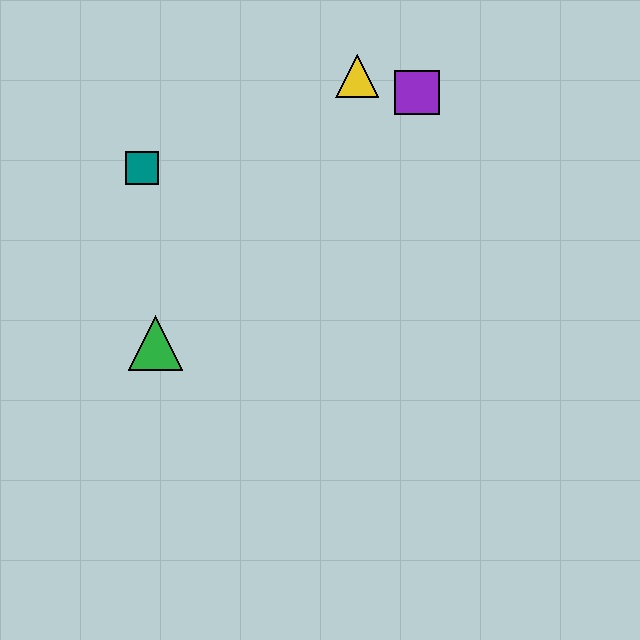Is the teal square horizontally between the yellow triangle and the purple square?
No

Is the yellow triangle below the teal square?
No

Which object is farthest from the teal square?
The purple square is farthest from the teal square.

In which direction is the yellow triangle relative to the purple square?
The yellow triangle is to the left of the purple square.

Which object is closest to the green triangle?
The teal square is closest to the green triangle.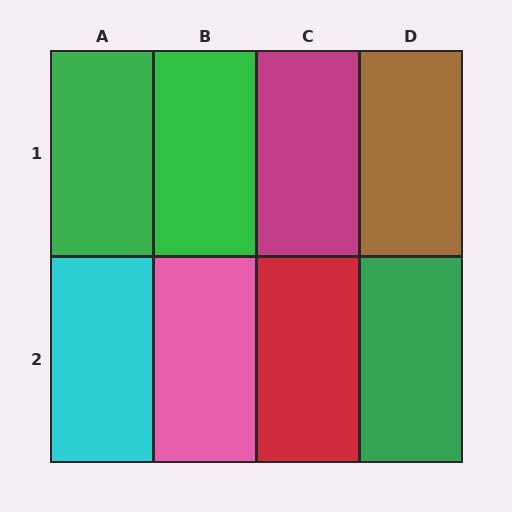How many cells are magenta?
1 cell is magenta.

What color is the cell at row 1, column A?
Green.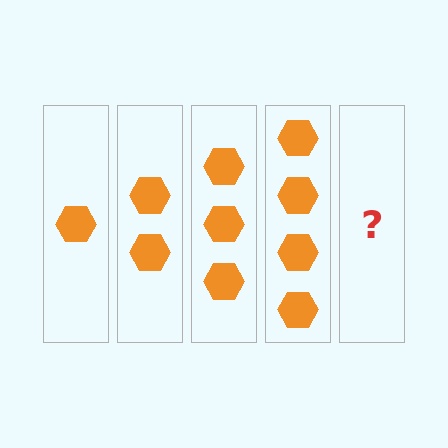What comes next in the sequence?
The next element should be 5 hexagons.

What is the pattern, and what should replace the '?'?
The pattern is that each step adds one more hexagon. The '?' should be 5 hexagons.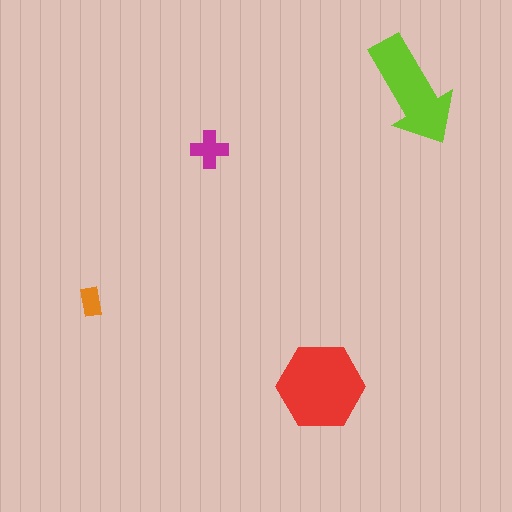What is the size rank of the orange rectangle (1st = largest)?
4th.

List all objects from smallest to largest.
The orange rectangle, the magenta cross, the lime arrow, the red hexagon.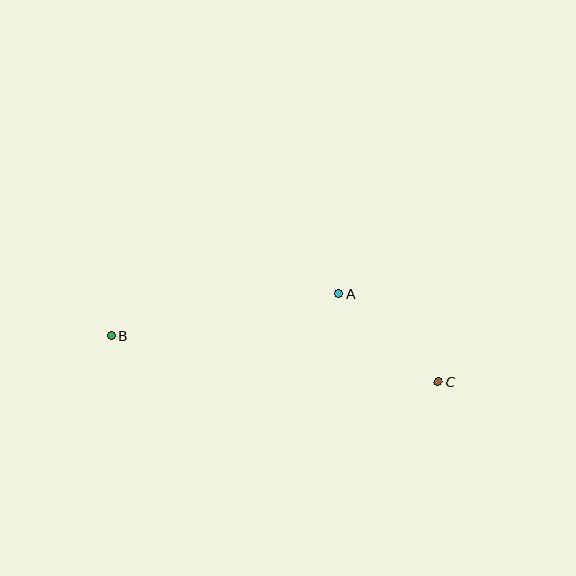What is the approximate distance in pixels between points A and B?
The distance between A and B is approximately 231 pixels.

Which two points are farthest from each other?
Points B and C are farthest from each other.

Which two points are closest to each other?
Points A and C are closest to each other.